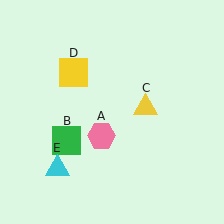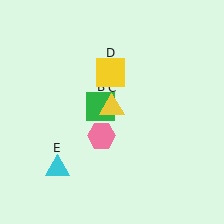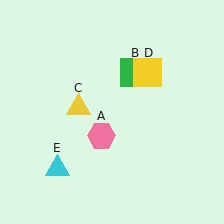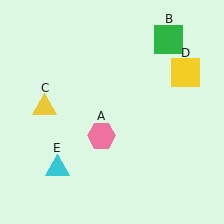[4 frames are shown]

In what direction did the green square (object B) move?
The green square (object B) moved up and to the right.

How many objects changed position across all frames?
3 objects changed position: green square (object B), yellow triangle (object C), yellow square (object D).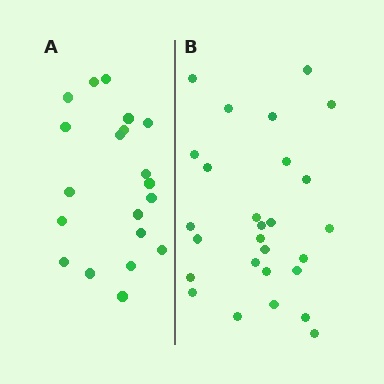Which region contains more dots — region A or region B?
Region B (the right region) has more dots.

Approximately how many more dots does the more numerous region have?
Region B has roughly 8 or so more dots than region A.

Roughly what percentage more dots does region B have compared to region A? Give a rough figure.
About 35% more.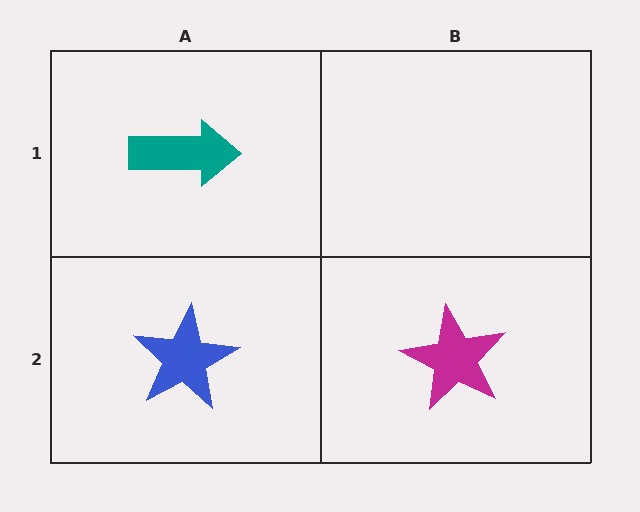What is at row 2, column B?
A magenta star.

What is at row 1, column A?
A teal arrow.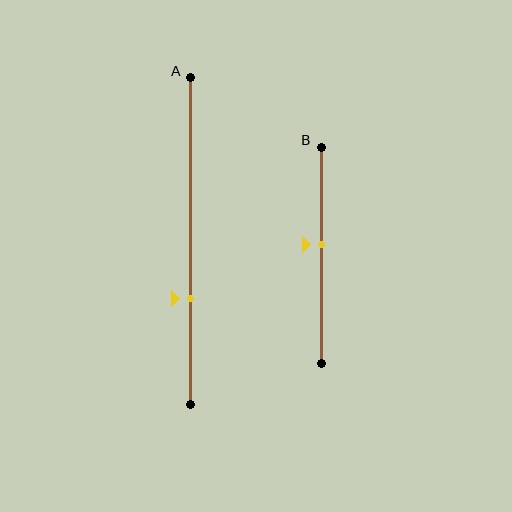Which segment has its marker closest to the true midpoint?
Segment B has its marker closest to the true midpoint.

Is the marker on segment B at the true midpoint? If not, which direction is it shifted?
No, the marker on segment B is shifted upward by about 5% of the segment length.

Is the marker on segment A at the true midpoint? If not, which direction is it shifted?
No, the marker on segment A is shifted downward by about 18% of the segment length.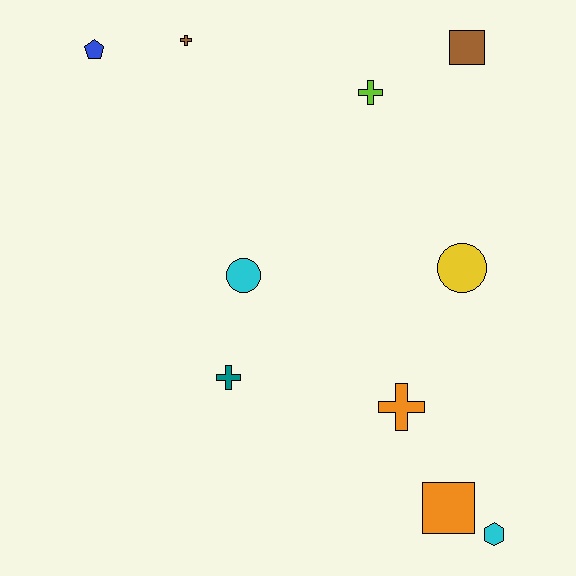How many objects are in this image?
There are 10 objects.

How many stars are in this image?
There are no stars.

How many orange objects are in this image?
There are 2 orange objects.